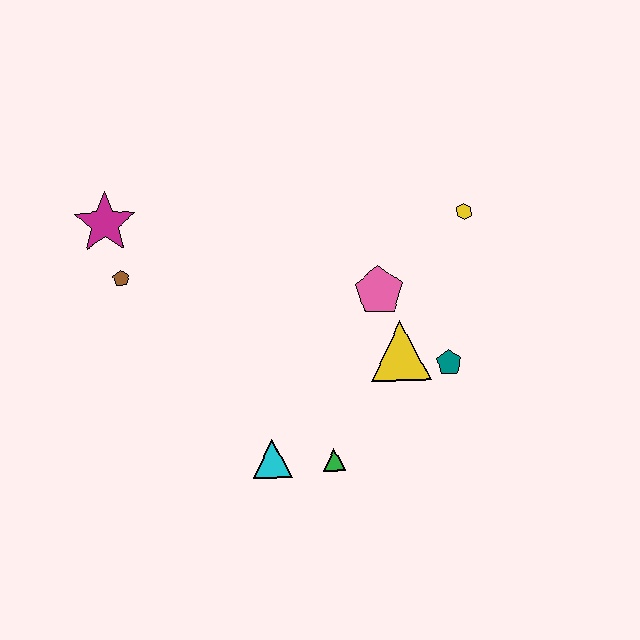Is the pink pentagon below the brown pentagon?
Yes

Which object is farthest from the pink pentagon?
The magenta star is farthest from the pink pentagon.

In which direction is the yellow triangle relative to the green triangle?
The yellow triangle is above the green triangle.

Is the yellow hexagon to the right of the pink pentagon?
Yes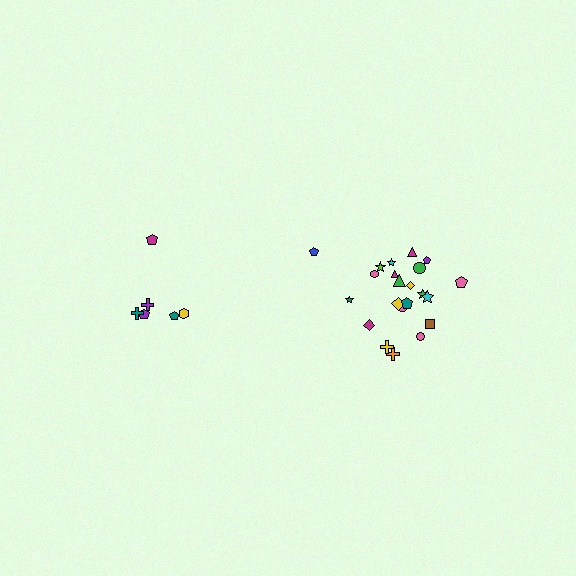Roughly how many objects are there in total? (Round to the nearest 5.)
Roughly 30 objects in total.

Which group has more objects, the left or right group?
The right group.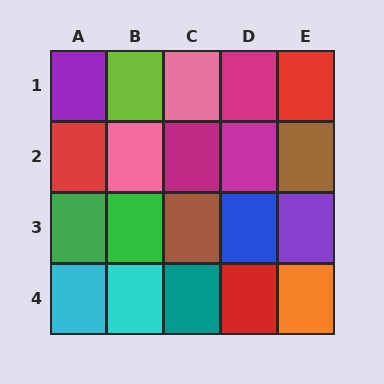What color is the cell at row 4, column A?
Cyan.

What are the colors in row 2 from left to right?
Red, pink, magenta, magenta, brown.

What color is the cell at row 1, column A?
Purple.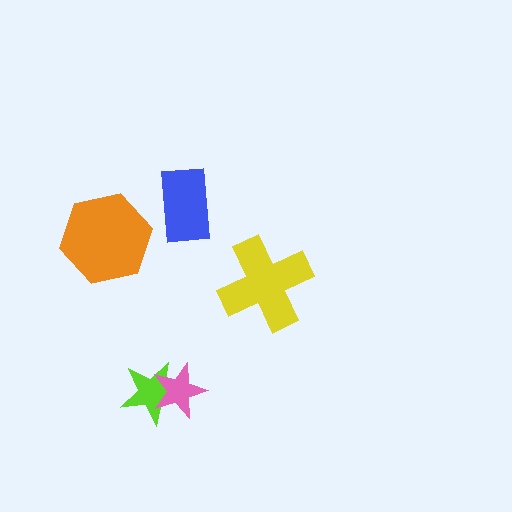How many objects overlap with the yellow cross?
0 objects overlap with the yellow cross.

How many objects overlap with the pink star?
1 object overlaps with the pink star.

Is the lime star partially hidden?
Yes, it is partially covered by another shape.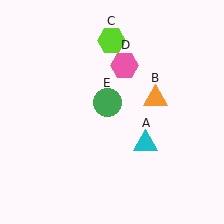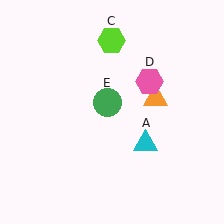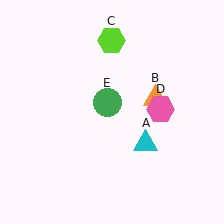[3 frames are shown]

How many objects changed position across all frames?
1 object changed position: pink hexagon (object D).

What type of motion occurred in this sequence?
The pink hexagon (object D) rotated clockwise around the center of the scene.